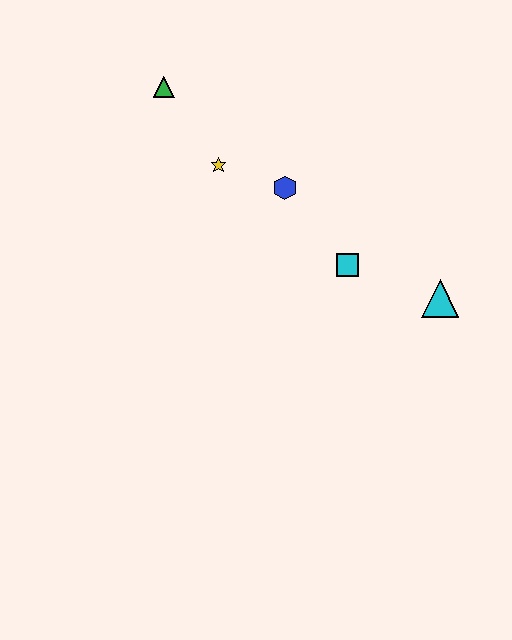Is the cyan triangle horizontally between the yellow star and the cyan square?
No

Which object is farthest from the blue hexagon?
The cyan triangle is farthest from the blue hexagon.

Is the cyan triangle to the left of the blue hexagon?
No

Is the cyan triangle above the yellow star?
No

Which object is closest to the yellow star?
The blue hexagon is closest to the yellow star.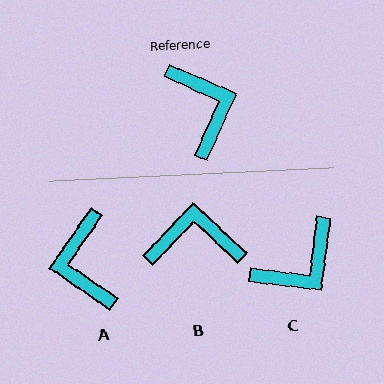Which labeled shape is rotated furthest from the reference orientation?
A, about 169 degrees away.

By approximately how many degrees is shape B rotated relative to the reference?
Approximately 70 degrees counter-clockwise.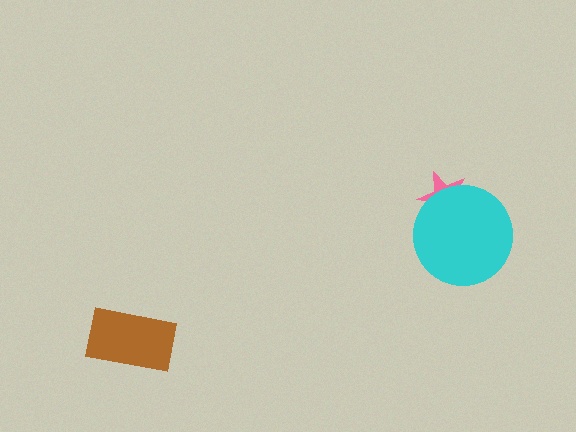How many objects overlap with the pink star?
1 object overlaps with the pink star.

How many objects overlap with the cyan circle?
1 object overlaps with the cyan circle.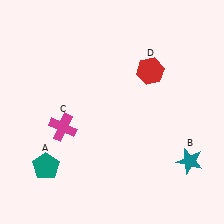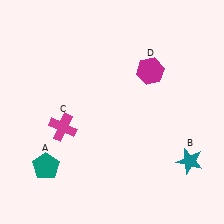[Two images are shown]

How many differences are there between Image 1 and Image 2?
There is 1 difference between the two images.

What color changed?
The hexagon (D) changed from red in Image 1 to magenta in Image 2.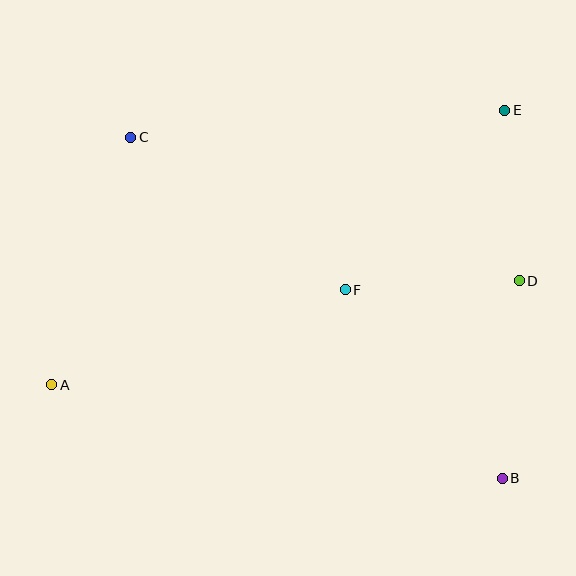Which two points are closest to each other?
Points D and E are closest to each other.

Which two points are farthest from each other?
Points A and E are farthest from each other.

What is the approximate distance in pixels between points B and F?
The distance between B and F is approximately 245 pixels.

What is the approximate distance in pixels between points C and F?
The distance between C and F is approximately 263 pixels.